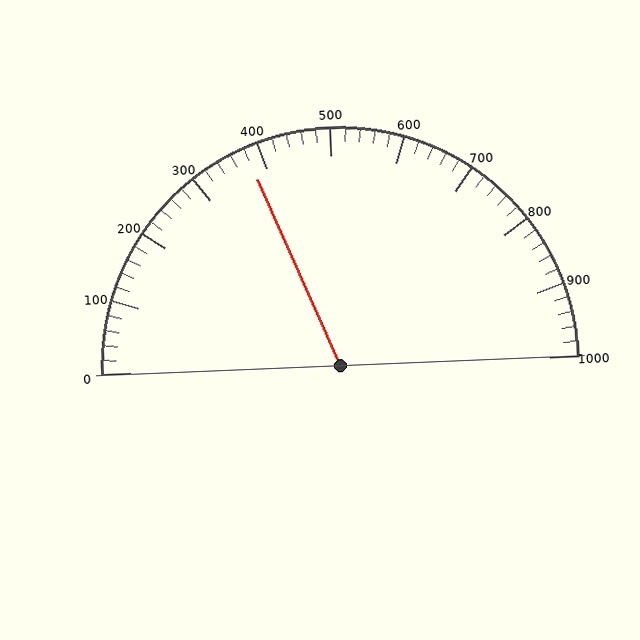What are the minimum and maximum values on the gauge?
The gauge ranges from 0 to 1000.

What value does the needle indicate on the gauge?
The needle indicates approximately 380.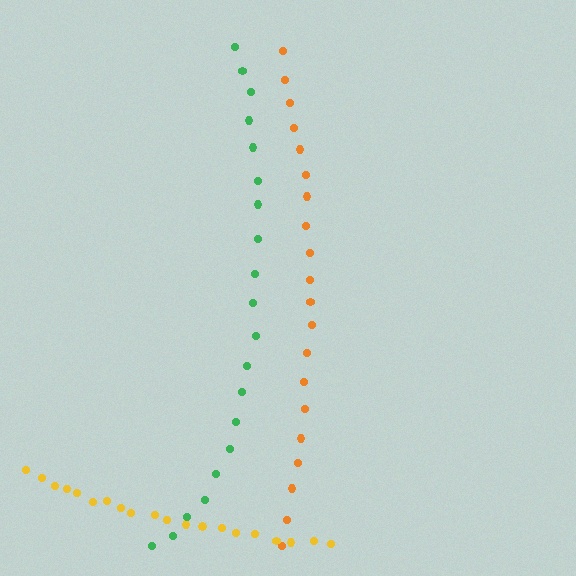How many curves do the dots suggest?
There are 3 distinct paths.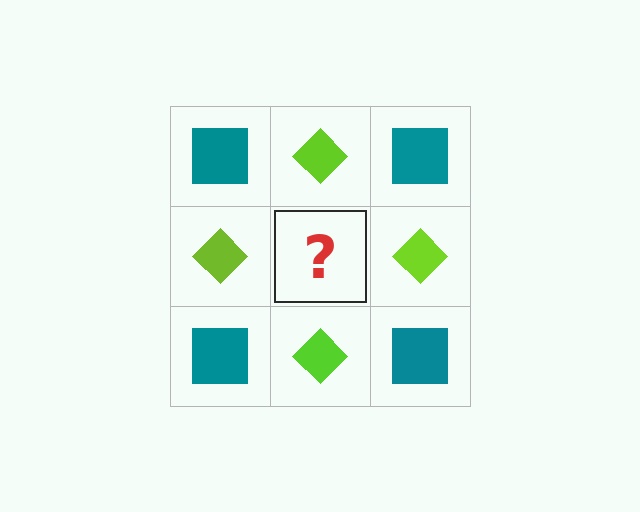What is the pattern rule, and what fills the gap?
The rule is that it alternates teal square and lime diamond in a checkerboard pattern. The gap should be filled with a teal square.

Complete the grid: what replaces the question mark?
The question mark should be replaced with a teal square.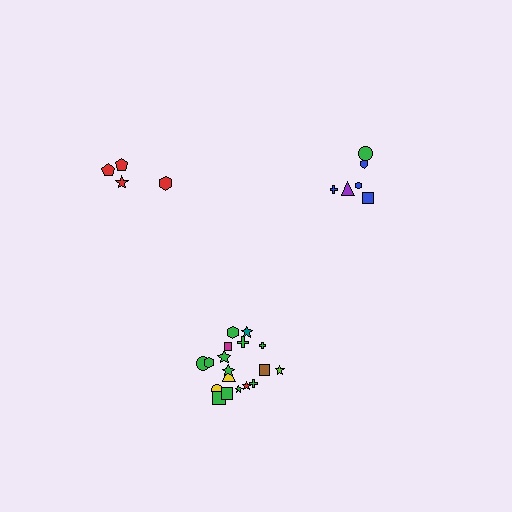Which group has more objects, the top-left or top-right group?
The top-right group.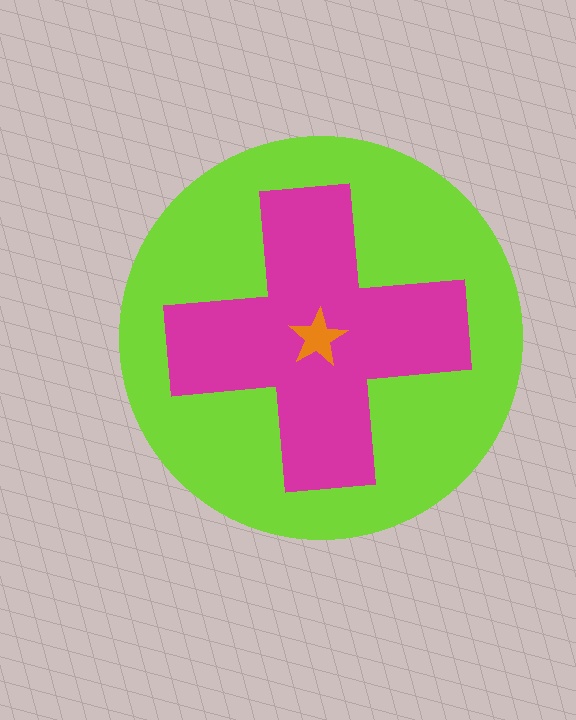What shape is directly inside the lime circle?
The magenta cross.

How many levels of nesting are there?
3.